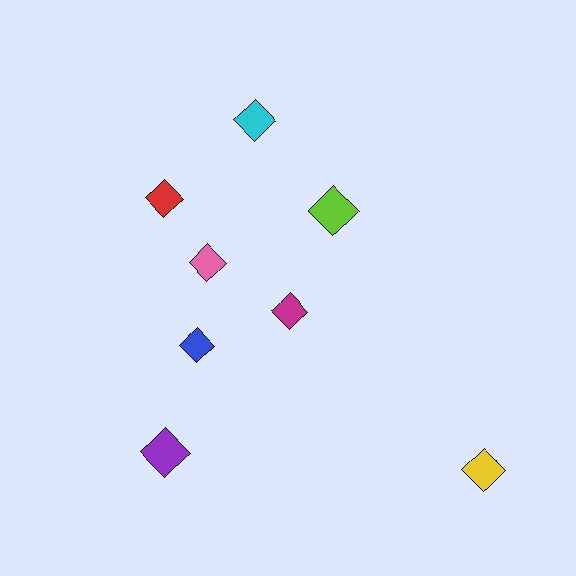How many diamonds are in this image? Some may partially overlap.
There are 8 diamonds.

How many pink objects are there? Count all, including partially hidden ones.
There is 1 pink object.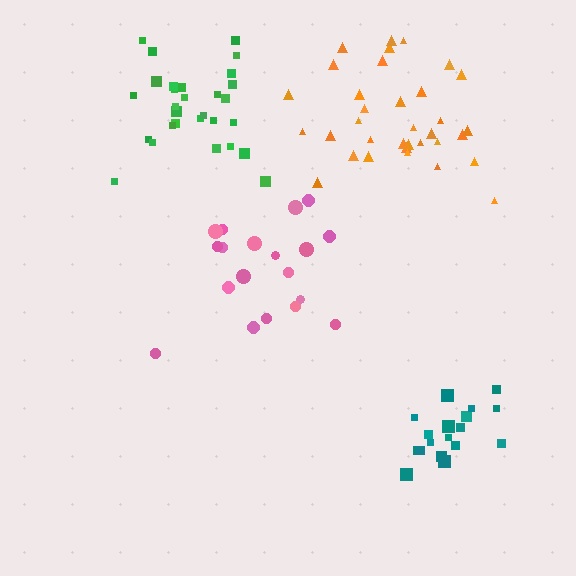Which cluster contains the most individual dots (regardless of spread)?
Orange (34).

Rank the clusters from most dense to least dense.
teal, green, orange, pink.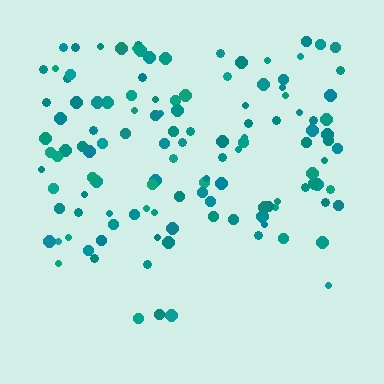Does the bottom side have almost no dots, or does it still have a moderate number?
Still a moderate number, just noticeably fewer than the top.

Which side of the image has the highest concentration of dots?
The top.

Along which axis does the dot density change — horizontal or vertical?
Vertical.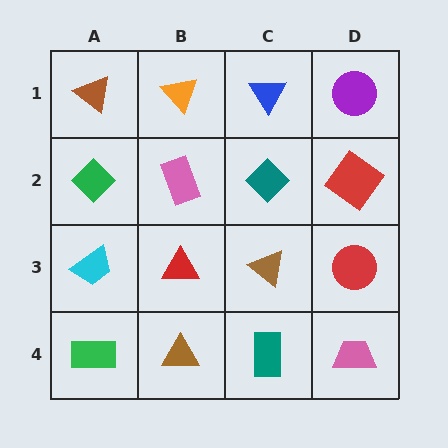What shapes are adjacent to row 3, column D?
A red diamond (row 2, column D), a pink trapezoid (row 4, column D), a brown triangle (row 3, column C).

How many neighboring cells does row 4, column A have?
2.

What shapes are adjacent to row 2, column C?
A blue triangle (row 1, column C), a brown triangle (row 3, column C), a pink rectangle (row 2, column B), a red diamond (row 2, column D).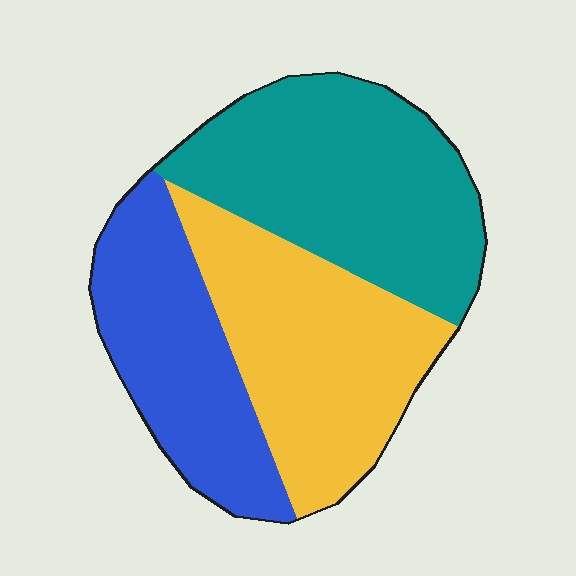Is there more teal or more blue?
Teal.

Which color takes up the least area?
Blue, at roughly 25%.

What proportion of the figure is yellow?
Yellow takes up about one third (1/3) of the figure.